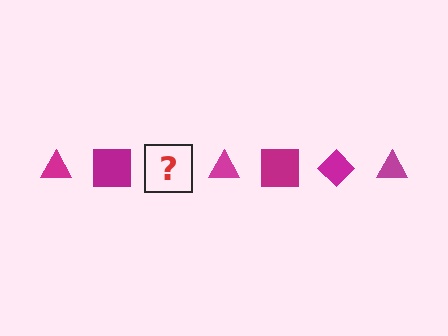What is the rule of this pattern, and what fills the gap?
The rule is that the pattern cycles through triangle, square, diamond shapes in magenta. The gap should be filled with a magenta diamond.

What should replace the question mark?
The question mark should be replaced with a magenta diamond.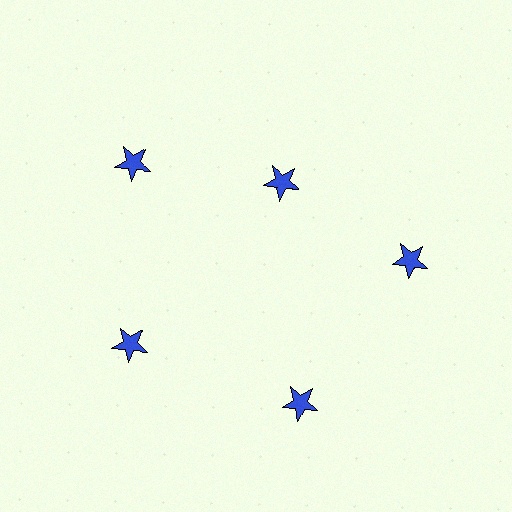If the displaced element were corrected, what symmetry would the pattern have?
It would have 5-fold rotational symmetry — the pattern would map onto itself every 72 degrees.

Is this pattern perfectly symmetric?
No. The 5 blue stars are arranged in a ring, but one element near the 1 o'clock position is pulled inward toward the center, breaking the 5-fold rotational symmetry.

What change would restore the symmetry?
The symmetry would be restored by moving it outward, back onto the ring so that all 5 stars sit at equal angles and equal distance from the center.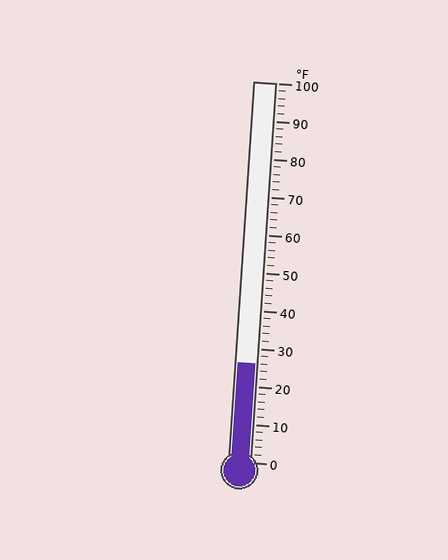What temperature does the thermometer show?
The thermometer shows approximately 26°F.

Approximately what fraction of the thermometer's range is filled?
The thermometer is filled to approximately 25% of its range.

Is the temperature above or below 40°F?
The temperature is below 40°F.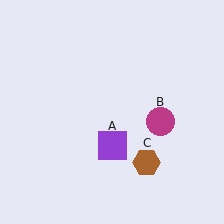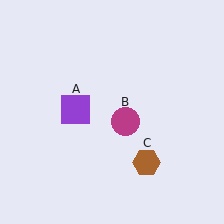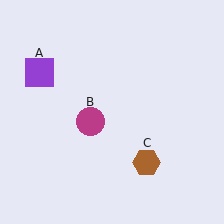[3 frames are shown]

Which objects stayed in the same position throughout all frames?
Brown hexagon (object C) remained stationary.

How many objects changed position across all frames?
2 objects changed position: purple square (object A), magenta circle (object B).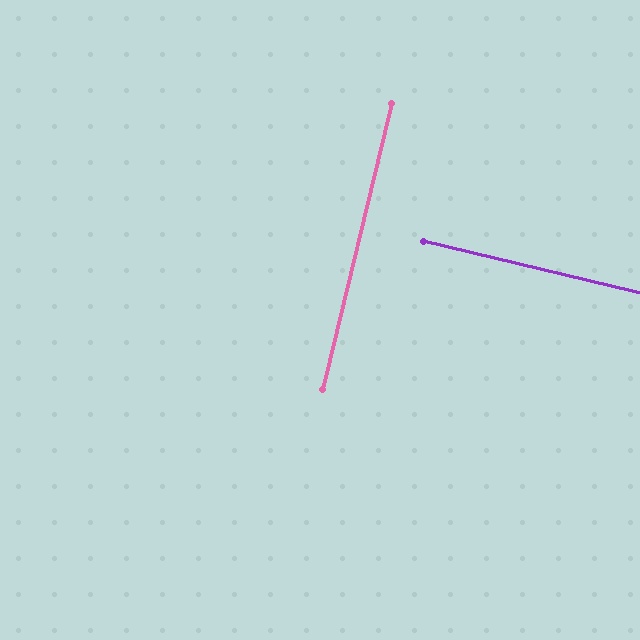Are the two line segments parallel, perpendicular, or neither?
Perpendicular — they meet at approximately 90°.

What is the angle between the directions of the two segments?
Approximately 90 degrees.